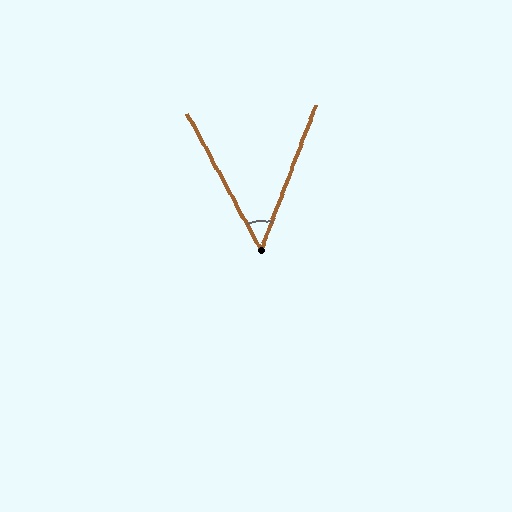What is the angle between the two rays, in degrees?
Approximately 49 degrees.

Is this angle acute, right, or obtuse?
It is acute.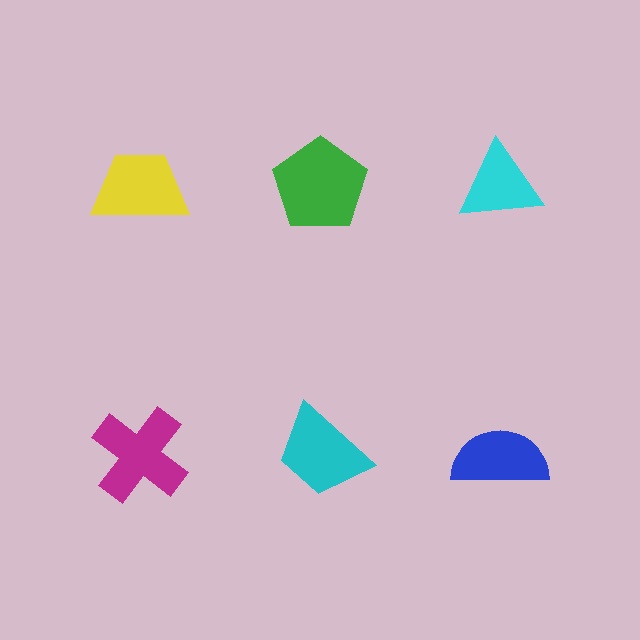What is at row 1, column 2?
A green pentagon.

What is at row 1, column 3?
A cyan triangle.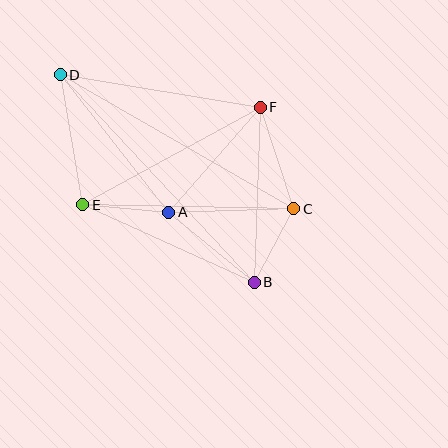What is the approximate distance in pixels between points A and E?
The distance between A and E is approximately 87 pixels.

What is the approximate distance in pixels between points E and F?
The distance between E and F is approximately 202 pixels.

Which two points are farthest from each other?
Points B and D are farthest from each other.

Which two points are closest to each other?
Points B and C are closest to each other.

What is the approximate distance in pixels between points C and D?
The distance between C and D is approximately 269 pixels.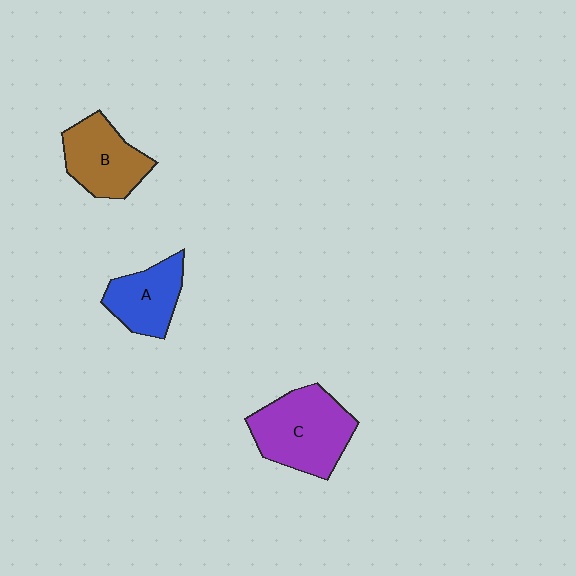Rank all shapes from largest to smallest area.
From largest to smallest: C (purple), B (brown), A (blue).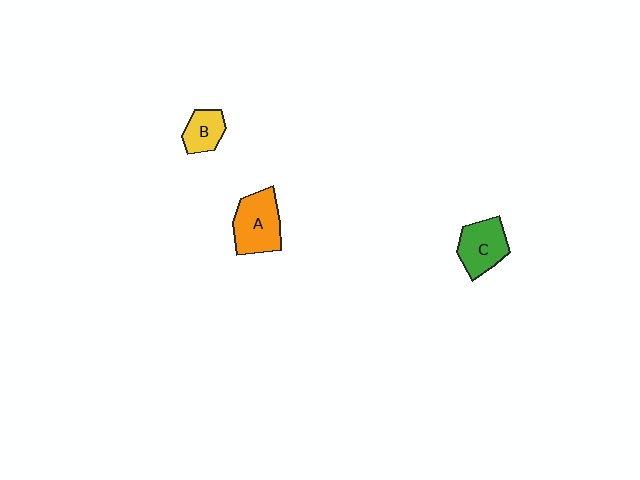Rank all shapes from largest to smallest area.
From largest to smallest: A (orange), C (green), B (yellow).